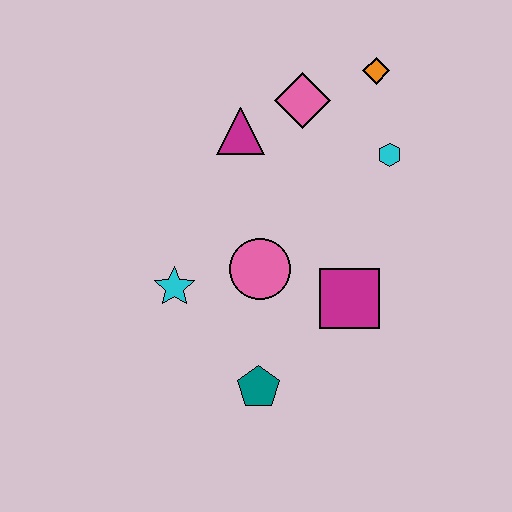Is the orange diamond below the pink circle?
No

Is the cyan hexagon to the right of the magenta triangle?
Yes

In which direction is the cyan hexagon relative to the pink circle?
The cyan hexagon is to the right of the pink circle.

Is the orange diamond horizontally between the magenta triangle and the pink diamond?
No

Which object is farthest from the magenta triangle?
The teal pentagon is farthest from the magenta triangle.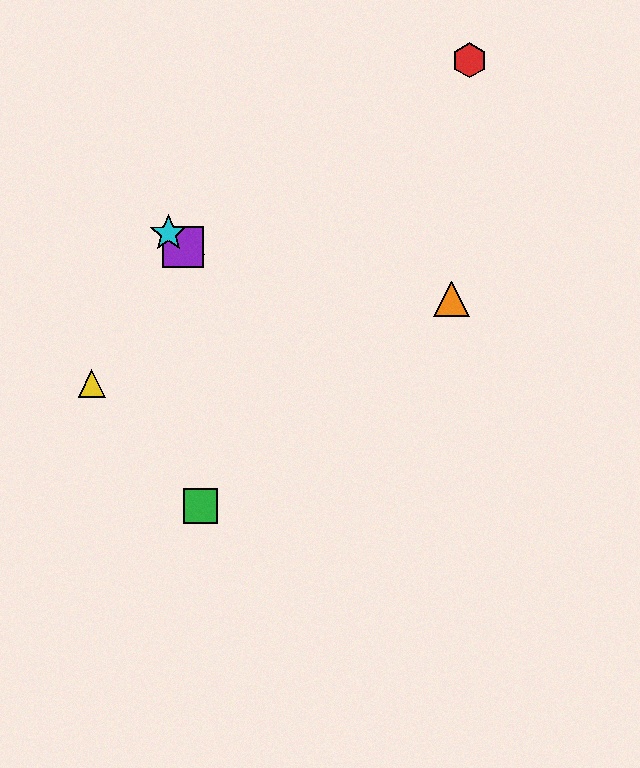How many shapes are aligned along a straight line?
3 shapes (the blue star, the purple square, the cyan star) are aligned along a straight line.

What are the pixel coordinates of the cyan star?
The cyan star is at (168, 233).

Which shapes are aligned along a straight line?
The blue star, the purple square, the cyan star are aligned along a straight line.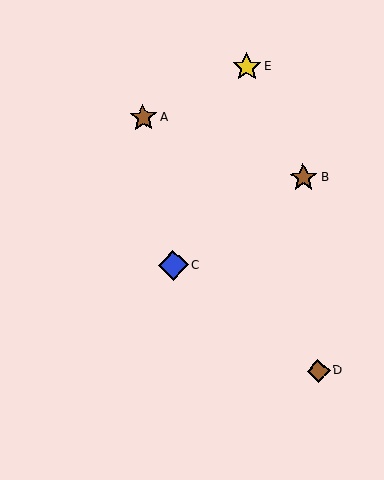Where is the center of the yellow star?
The center of the yellow star is at (247, 67).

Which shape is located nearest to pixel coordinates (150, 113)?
The brown star (labeled A) at (143, 118) is nearest to that location.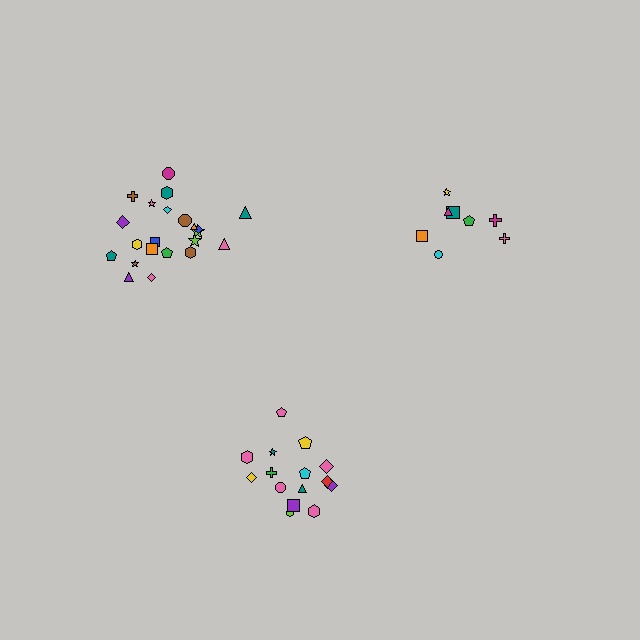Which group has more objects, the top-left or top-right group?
The top-left group.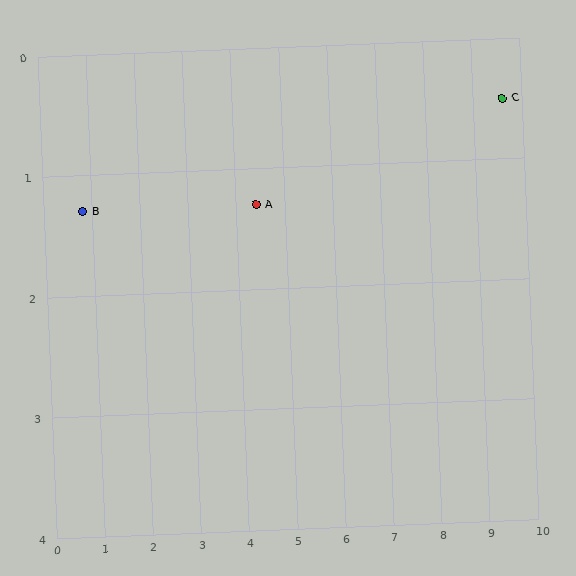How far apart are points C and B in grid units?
Points C and B are about 8.8 grid units apart.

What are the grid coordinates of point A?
Point A is at approximately (4.4, 1.3).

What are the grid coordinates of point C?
Point C is at approximately (9.6, 0.5).